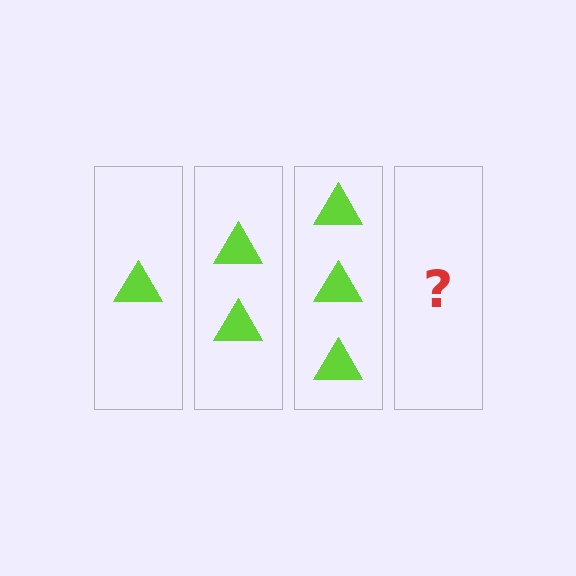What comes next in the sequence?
The next element should be 4 triangles.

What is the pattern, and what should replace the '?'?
The pattern is that each step adds one more triangle. The '?' should be 4 triangles.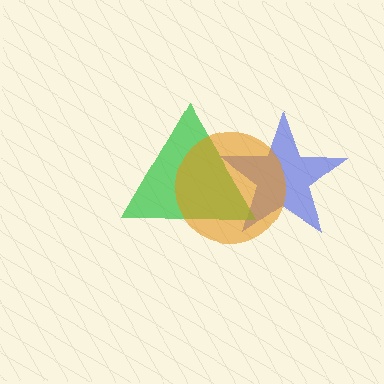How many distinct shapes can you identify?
There are 3 distinct shapes: a blue star, a green triangle, an orange circle.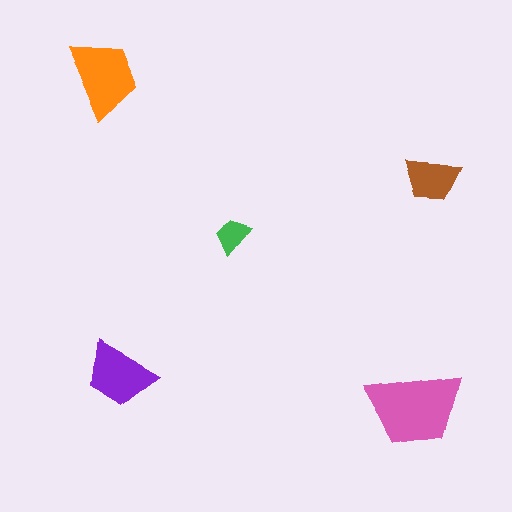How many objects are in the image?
There are 5 objects in the image.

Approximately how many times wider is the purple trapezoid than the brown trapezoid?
About 1.5 times wider.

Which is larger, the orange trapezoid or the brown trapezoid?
The orange one.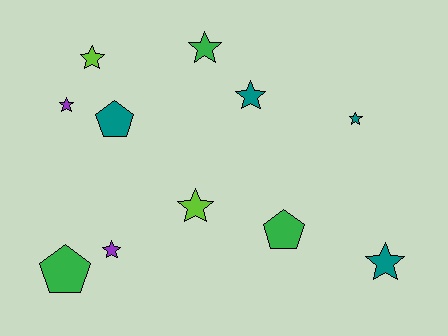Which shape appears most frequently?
Star, with 8 objects.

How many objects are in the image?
There are 11 objects.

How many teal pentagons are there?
There is 1 teal pentagon.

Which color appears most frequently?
Teal, with 4 objects.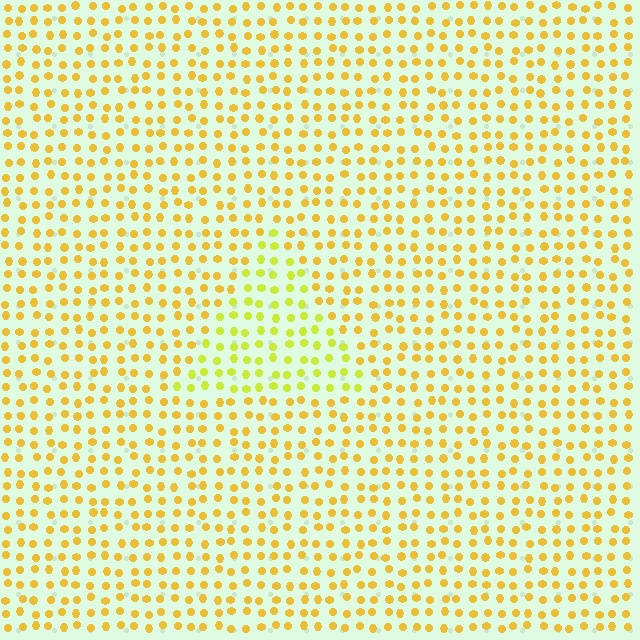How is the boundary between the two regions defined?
The boundary is defined purely by a slight shift in hue (about 27 degrees). Spacing, size, and orientation are identical on both sides.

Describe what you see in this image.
The image is filled with small yellow elements in a uniform arrangement. A triangle-shaped region is visible where the elements are tinted to a slightly different hue, forming a subtle color boundary.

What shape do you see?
I see a triangle.